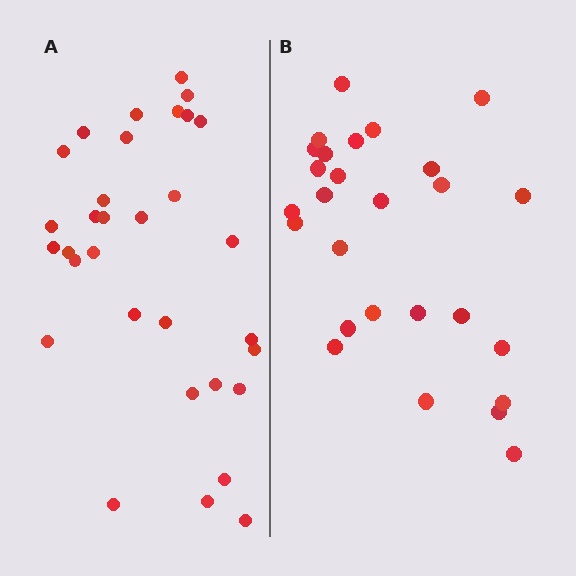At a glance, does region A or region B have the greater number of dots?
Region A (the left region) has more dots.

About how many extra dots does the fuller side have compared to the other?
Region A has about 5 more dots than region B.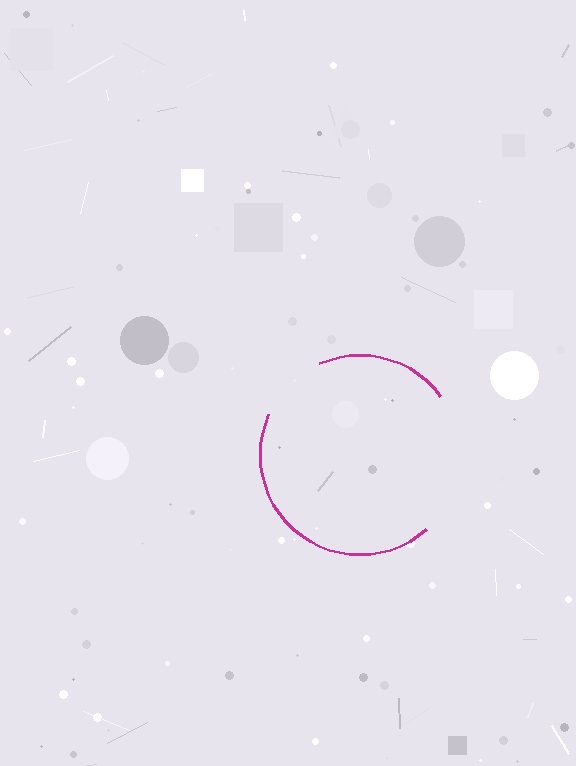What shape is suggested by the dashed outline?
The dashed outline suggests a circle.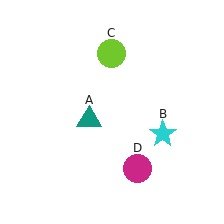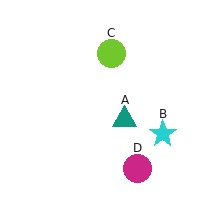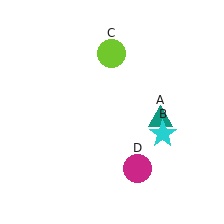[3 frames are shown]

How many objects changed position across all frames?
1 object changed position: teal triangle (object A).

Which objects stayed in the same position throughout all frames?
Cyan star (object B) and lime circle (object C) and magenta circle (object D) remained stationary.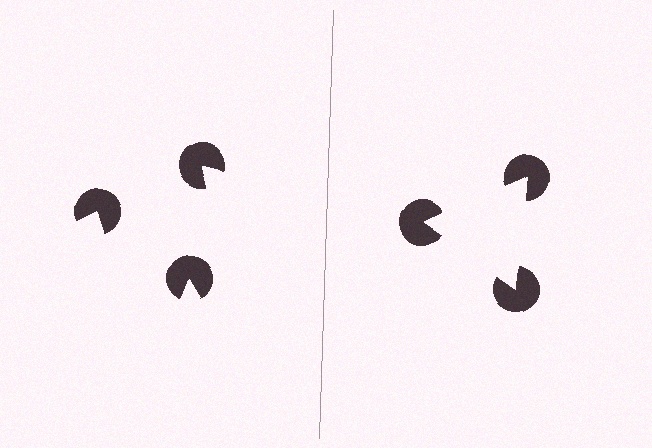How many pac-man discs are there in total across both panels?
6 — 3 on each side.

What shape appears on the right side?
An illusory triangle.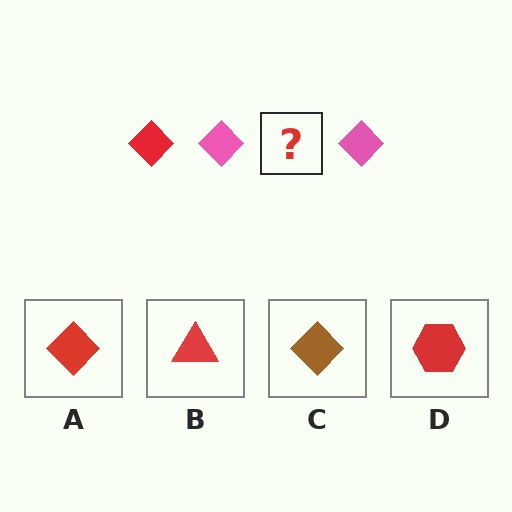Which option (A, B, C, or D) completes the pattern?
A.